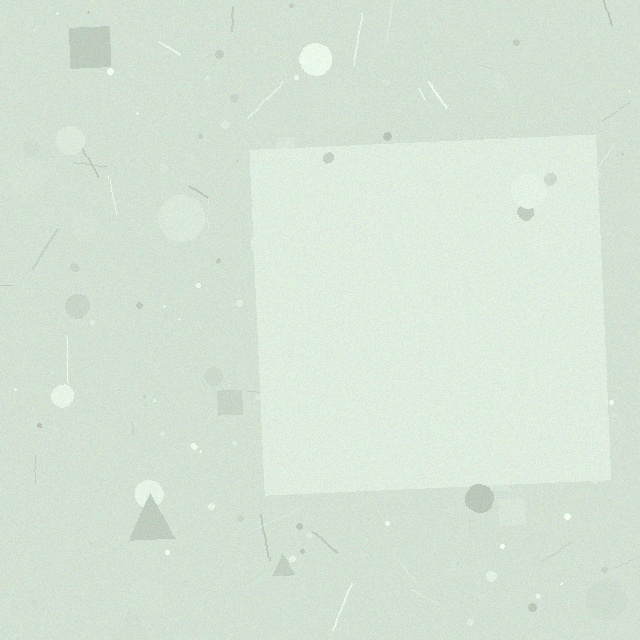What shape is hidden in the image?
A square is hidden in the image.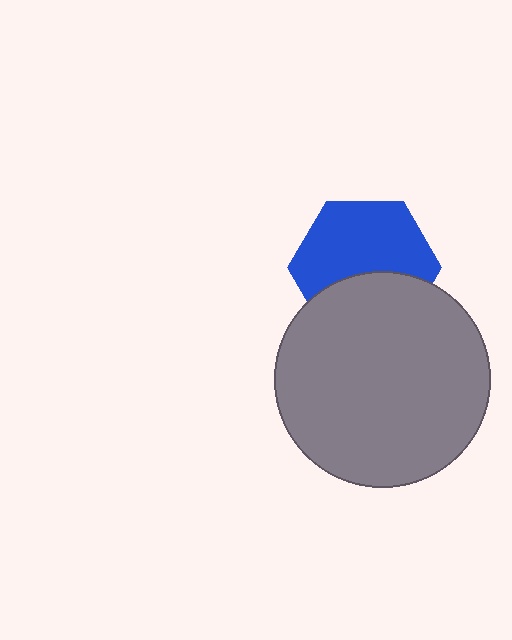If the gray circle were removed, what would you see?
You would see the complete blue hexagon.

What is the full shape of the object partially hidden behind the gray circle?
The partially hidden object is a blue hexagon.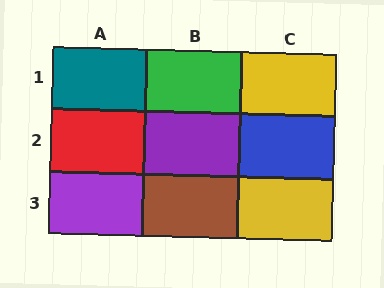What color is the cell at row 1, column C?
Yellow.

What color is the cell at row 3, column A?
Purple.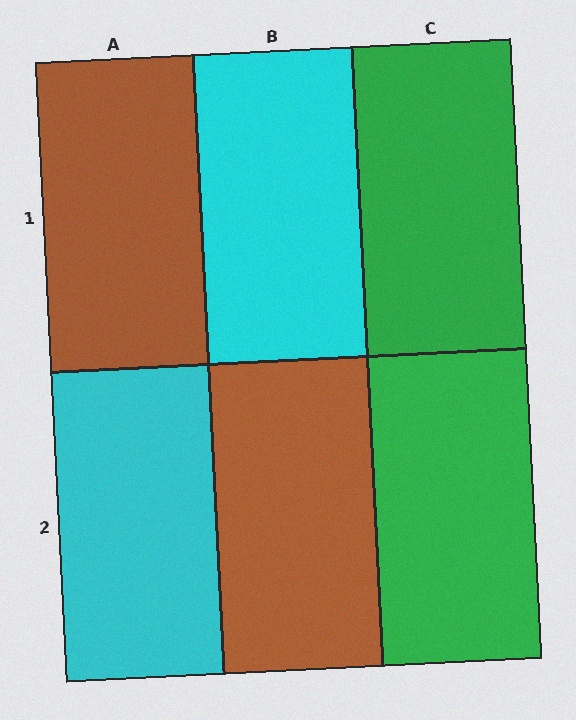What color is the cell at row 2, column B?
Brown.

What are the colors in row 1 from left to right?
Brown, cyan, green.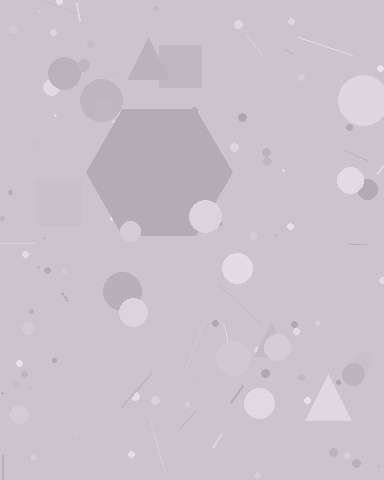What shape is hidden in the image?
A hexagon is hidden in the image.